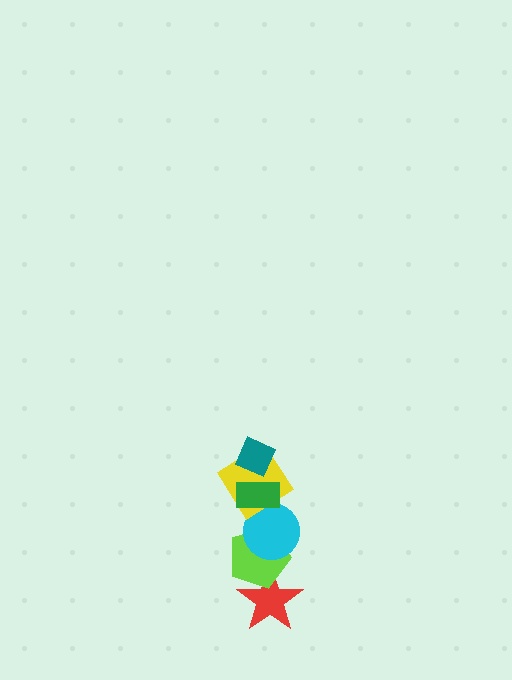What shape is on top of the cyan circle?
The yellow diamond is on top of the cyan circle.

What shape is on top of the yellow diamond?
The green rectangle is on top of the yellow diamond.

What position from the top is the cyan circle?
The cyan circle is 4th from the top.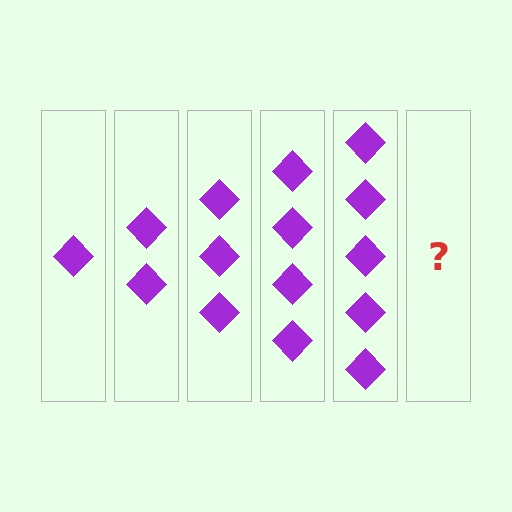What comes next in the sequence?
The next element should be 6 diamonds.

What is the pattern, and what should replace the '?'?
The pattern is that each step adds one more diamond. The '?' should be 6 diamonds.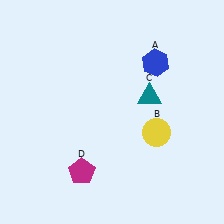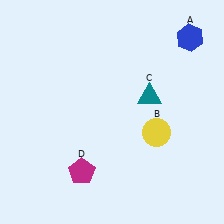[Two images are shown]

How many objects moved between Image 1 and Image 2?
1 object moved between the two images.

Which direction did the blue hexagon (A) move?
The blue hexagon (A) moved right.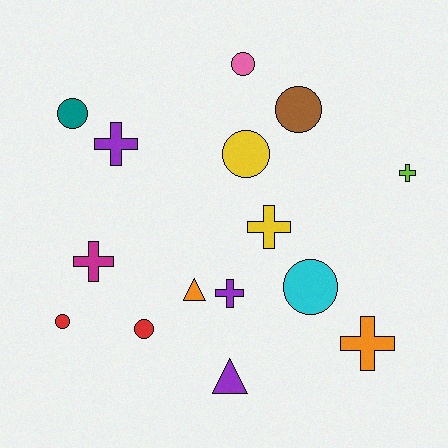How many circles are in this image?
There are 7 circles.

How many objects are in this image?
There are 15 objects.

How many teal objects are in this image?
There is 1 teal object.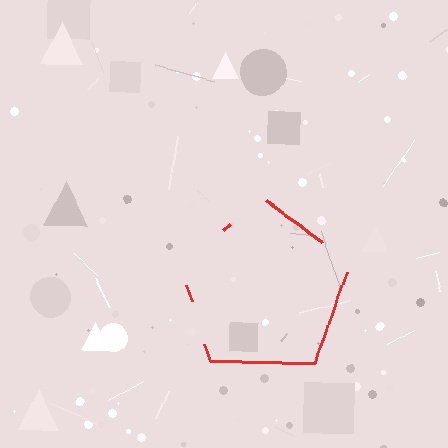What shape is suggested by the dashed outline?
The dashed outline suggests a pentagon.